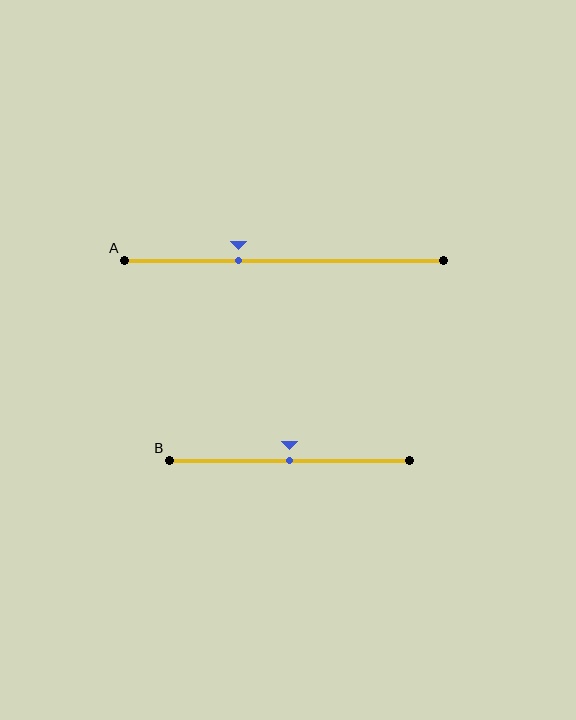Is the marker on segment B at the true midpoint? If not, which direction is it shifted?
Yes, the marker on segment B is at the true midpoint.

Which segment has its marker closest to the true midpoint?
Segment B has its marker closest to the true midpoint.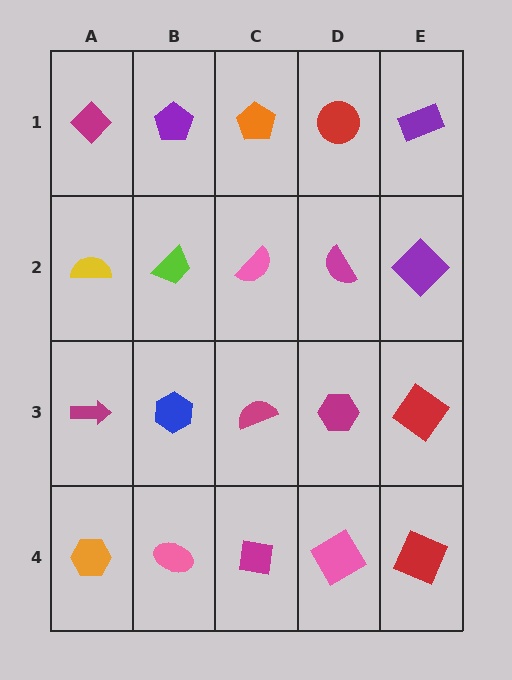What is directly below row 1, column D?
A magenta semicircle.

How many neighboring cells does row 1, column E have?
2.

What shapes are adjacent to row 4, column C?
A magenta semicircle (row 3, column C), a pink ellipse (row 4, column B), a pink diamond (row 4, column D).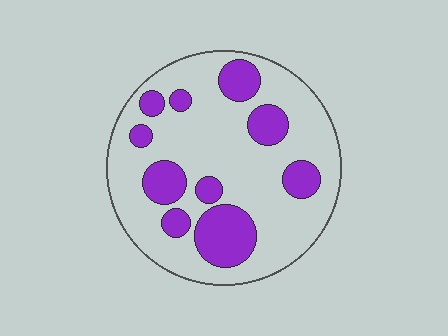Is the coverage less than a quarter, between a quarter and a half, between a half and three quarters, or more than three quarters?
Between a quarter and a half.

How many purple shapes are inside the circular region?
10.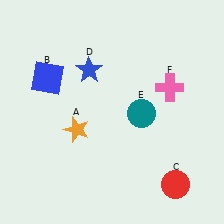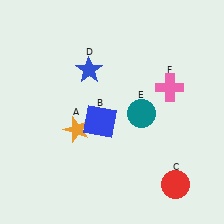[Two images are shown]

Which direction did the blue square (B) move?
The blue square (B) moved right.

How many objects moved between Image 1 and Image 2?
1 object moved between the two images.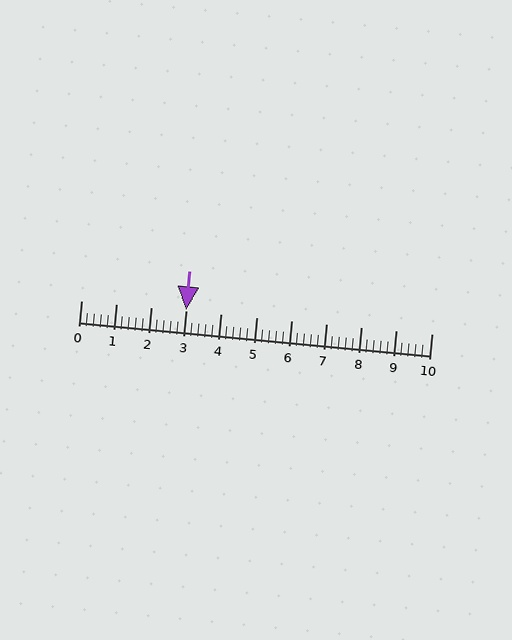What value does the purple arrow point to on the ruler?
The purple arrow points to approximately 3.0.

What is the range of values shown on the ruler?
The ruler shows values from 0 to 10.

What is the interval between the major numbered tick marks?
The major tick marks are spaced 1 units apart.